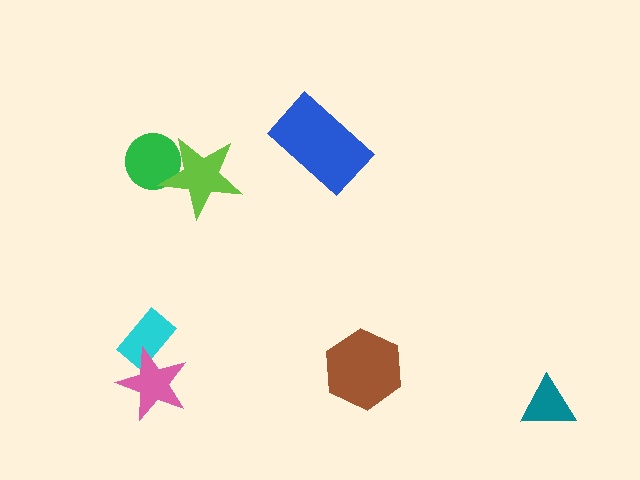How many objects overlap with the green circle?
1 object overlaps with the green circle.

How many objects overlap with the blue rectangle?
0 objects overlap with the blue rectangle.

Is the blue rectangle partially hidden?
No, no other shape covers it.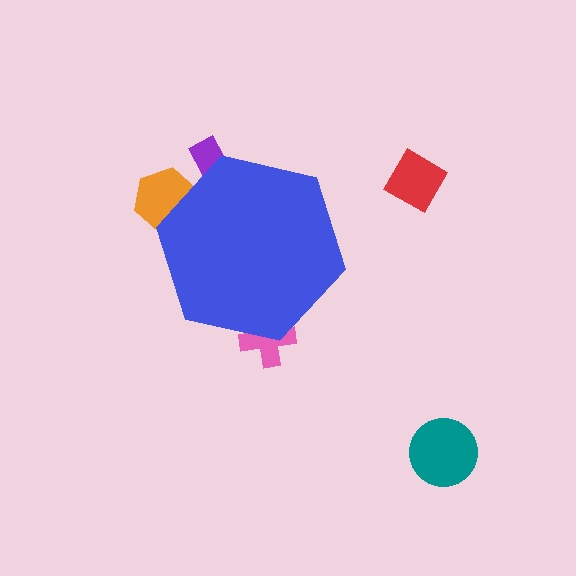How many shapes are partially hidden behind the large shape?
3 shapes are partially hidden.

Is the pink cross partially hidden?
Yes, the pink cross is partially hidden behind the blue hexagon.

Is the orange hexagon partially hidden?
Yes, the orange hexagon is partially hidden behind the blue hexagon.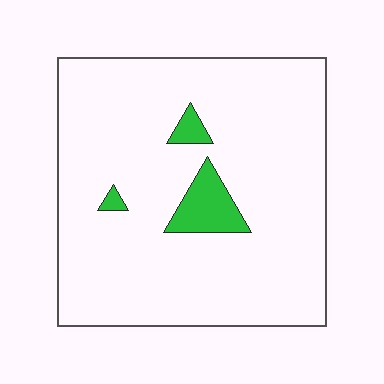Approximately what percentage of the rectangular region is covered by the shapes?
Approximately 5%.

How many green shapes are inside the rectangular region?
3.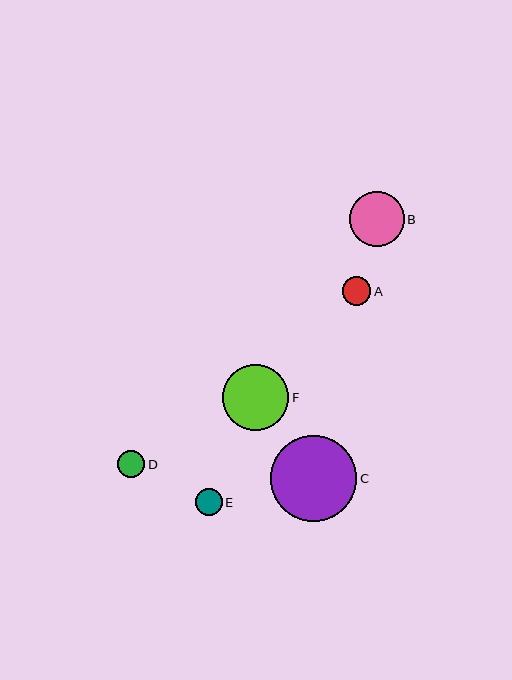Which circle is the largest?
Circle C is the largest with a size of approximately 86 pixels.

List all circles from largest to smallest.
From largest to smallest: C, F, B, A, D, E.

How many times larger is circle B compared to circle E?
Circle B is approximately 2.1 times the size of circle E.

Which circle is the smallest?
Circle E is the smallest with a size of approximately 27 pixels.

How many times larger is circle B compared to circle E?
Circle B is approximately 2.1 times the size of circle E.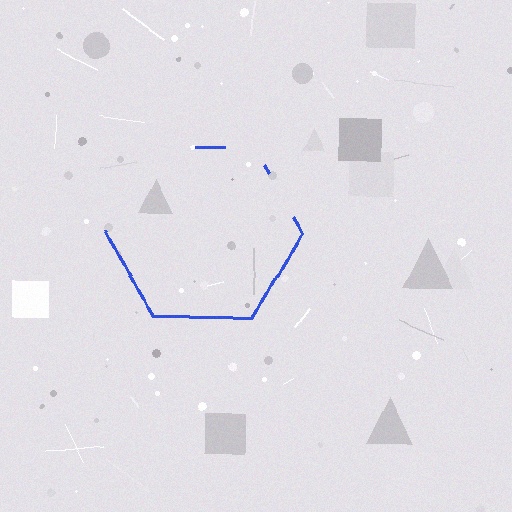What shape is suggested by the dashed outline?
The dashed outline suggests a hexagon.